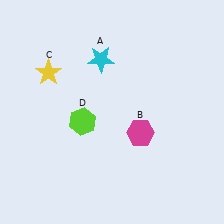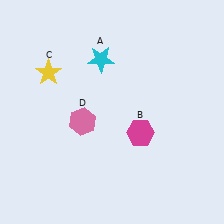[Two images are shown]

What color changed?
The hexagon (D) changed from lime in Image 1 to pink in Image 2.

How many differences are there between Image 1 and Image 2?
There is 1 difference between the two images.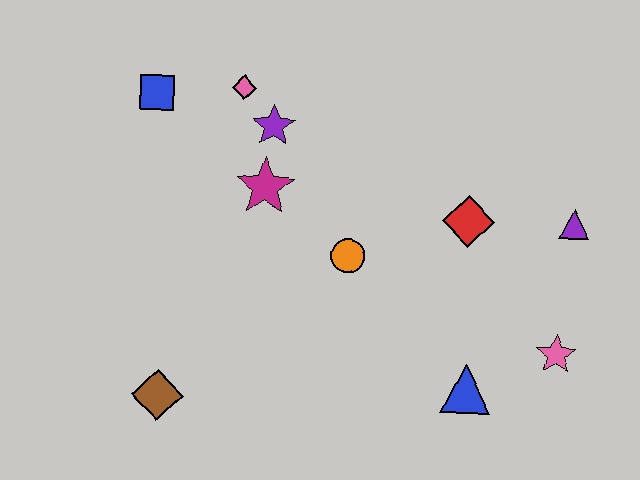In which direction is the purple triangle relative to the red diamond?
The purple triangle is to the right of the red diamond.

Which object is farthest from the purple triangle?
The brown diamond is farthest from the purple triangle.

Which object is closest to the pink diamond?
The purple star is closest to the pink diamond.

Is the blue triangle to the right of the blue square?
Yes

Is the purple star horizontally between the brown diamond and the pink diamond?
No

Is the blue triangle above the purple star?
No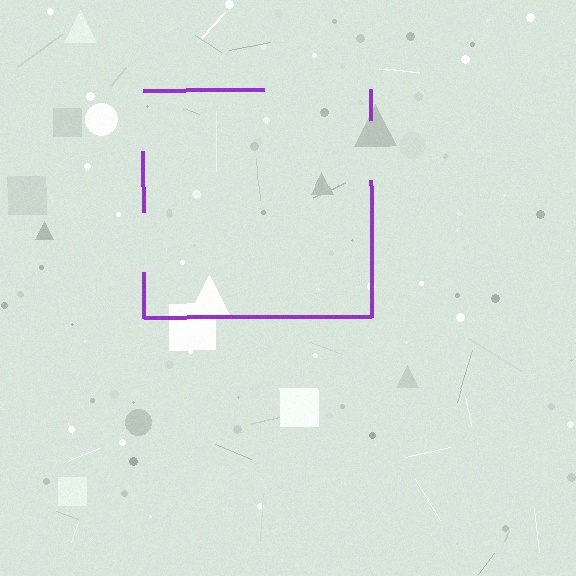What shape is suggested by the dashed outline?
The dashed outline suggests a square.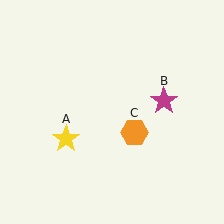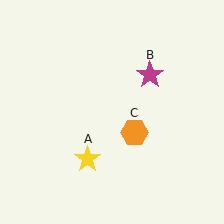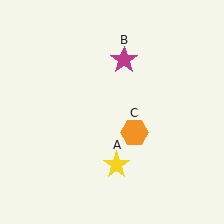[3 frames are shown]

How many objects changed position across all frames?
2 objects changed position: yellow star (object A), magenta star (object B).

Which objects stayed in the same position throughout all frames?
Orange hexagon (object C) remained stationary.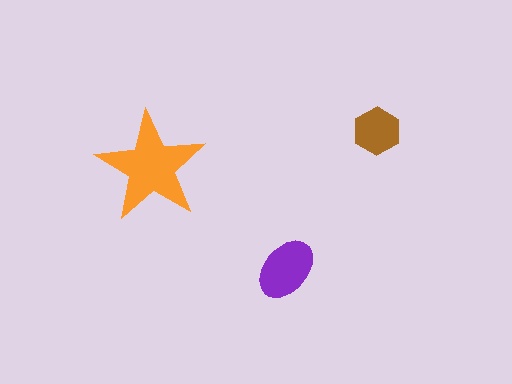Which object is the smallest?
The brown hexagon.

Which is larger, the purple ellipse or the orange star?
The orange star.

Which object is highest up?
The brown hexagon is topmost.